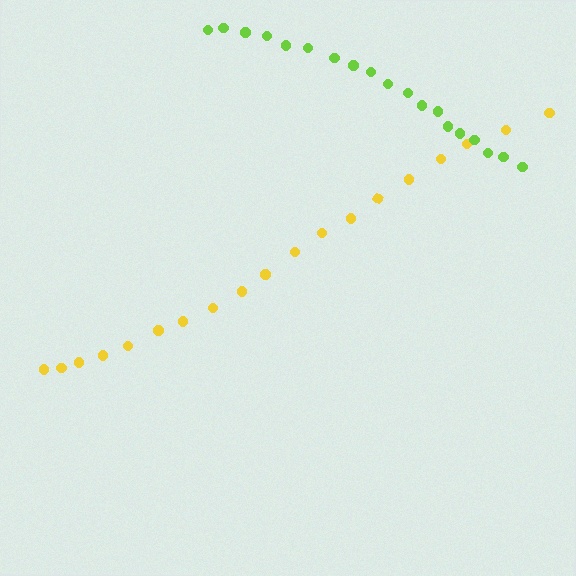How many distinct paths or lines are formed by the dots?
There are 2 distinct paths.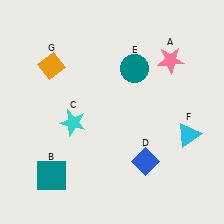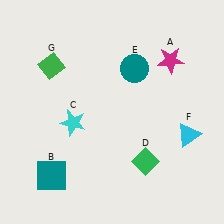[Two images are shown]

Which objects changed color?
A changed from pink to magenta. D changed from blue to green. G changed from orange to green.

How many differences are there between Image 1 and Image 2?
There are 3 differences between the two images.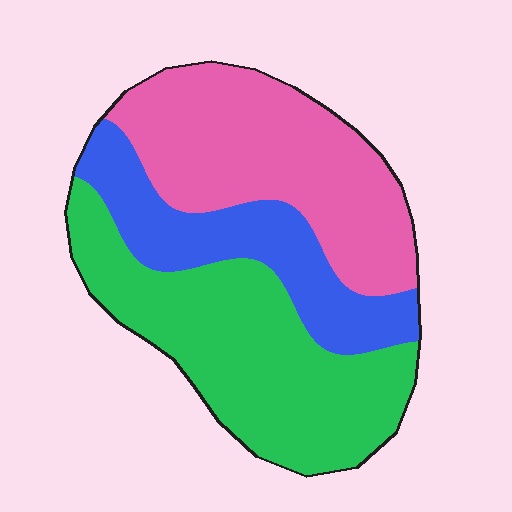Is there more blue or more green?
Green.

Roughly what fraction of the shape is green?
Green covers roughly 40% of the shape.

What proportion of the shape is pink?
Pink covers roughly 35% of the shape.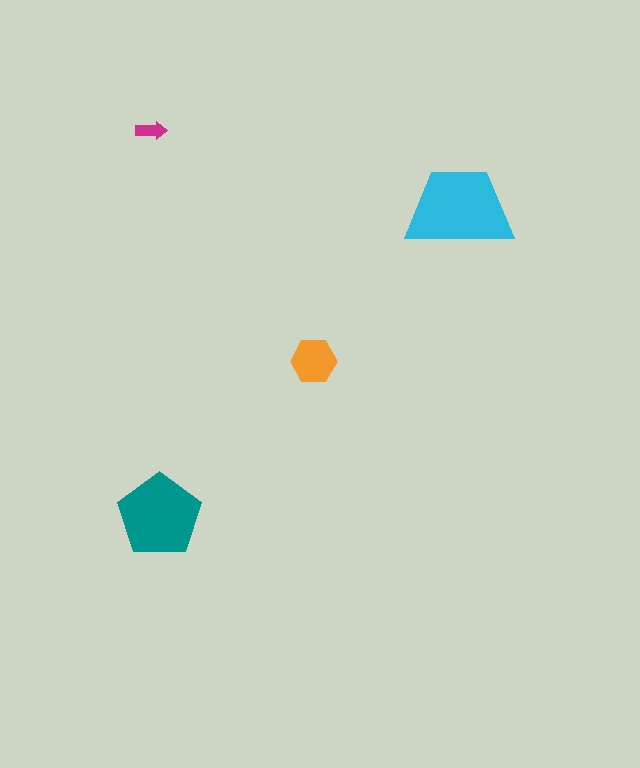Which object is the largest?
The cyan trapezoid.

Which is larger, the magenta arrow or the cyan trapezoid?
The cyan trapezoid.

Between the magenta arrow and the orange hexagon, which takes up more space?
The orange hexagon.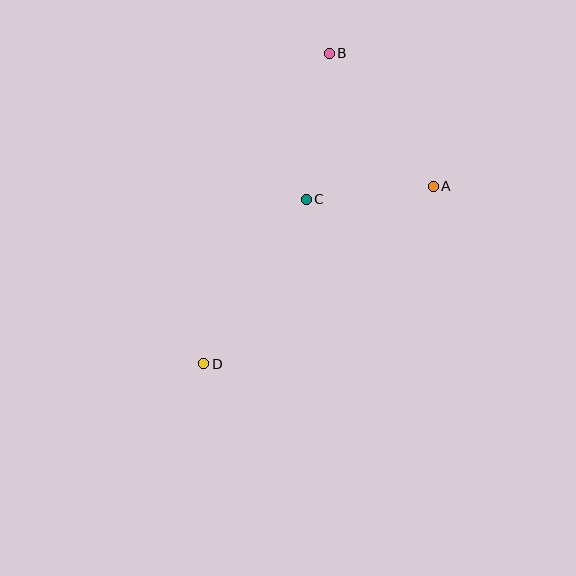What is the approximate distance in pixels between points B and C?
The distance between B and C is approximately 148 pixels.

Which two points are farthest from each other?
Points B and D are farthest from each other.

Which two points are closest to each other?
Points A and C are closest to each other.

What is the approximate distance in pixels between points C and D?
The distance between C and D is approximately 193 pixels.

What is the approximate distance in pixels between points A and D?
The distance between A and D is approximately 290 pixels.